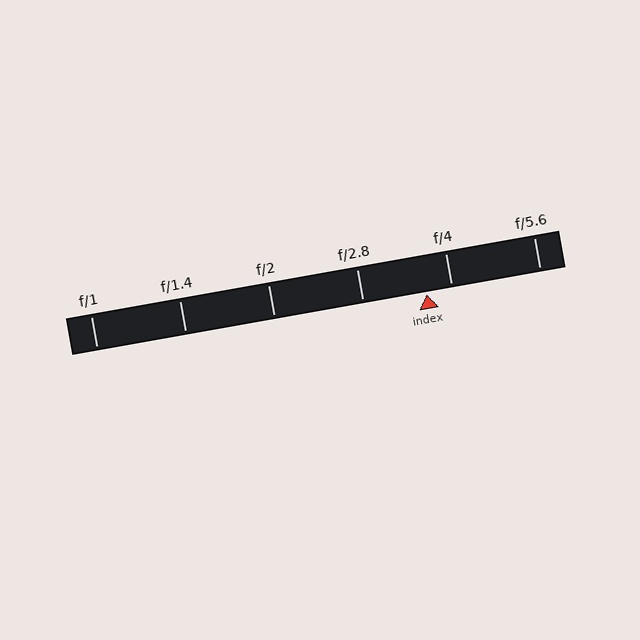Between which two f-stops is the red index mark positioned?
The index mark is between f/2.8 and f/4.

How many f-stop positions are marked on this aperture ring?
There are 6 f-stop positions marked.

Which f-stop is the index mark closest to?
The index mark is closest to f/4.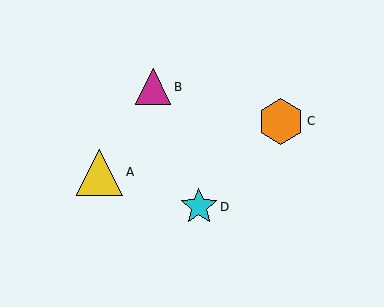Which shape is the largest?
The yellow triangle (labeled A) is the largest.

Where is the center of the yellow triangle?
The center of the yellow triangle is at (100, 172).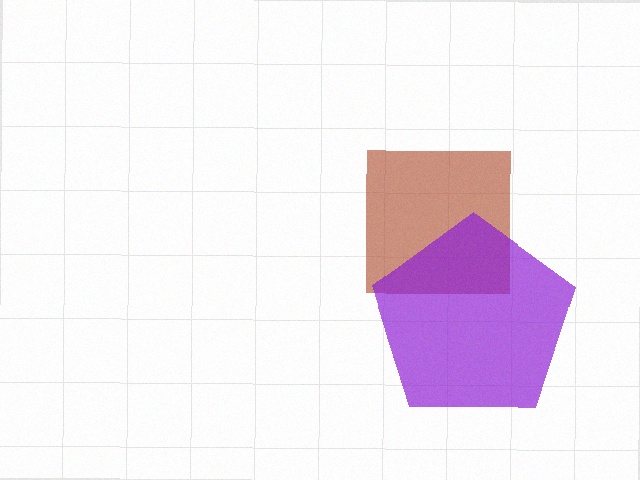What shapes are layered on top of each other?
The layered shapes are: a brown square, a purple pentagon.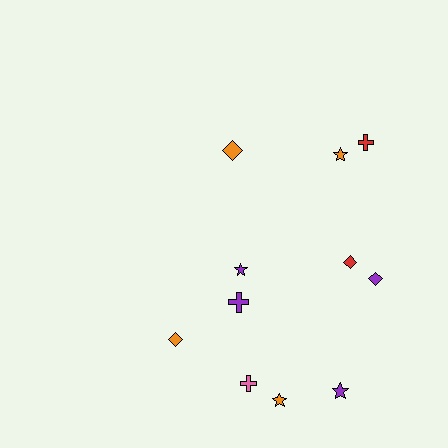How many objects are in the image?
There are 11 objects.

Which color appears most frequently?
Orange, with 4 objects.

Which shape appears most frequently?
Diamond, with 4 objects.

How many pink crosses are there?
There is 1 pink cross.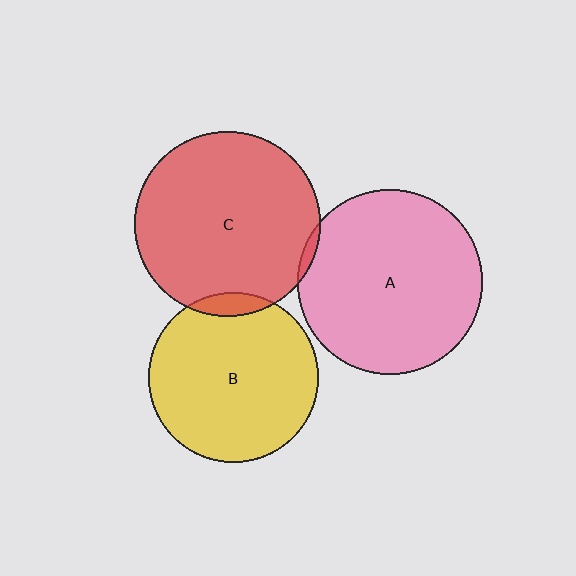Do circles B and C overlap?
Yes.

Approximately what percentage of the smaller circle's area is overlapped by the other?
Approximately 5%.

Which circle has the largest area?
Circle C (red).